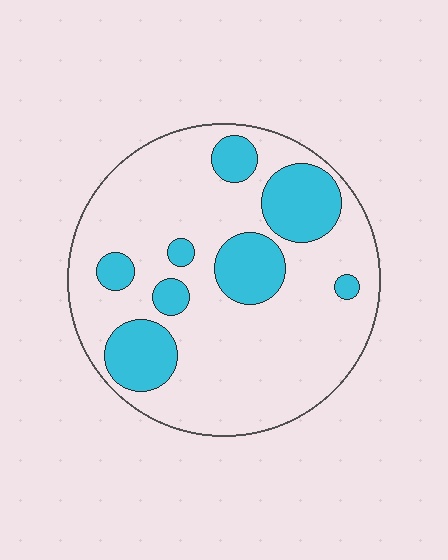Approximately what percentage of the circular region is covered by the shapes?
Approximately 25%.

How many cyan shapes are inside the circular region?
8.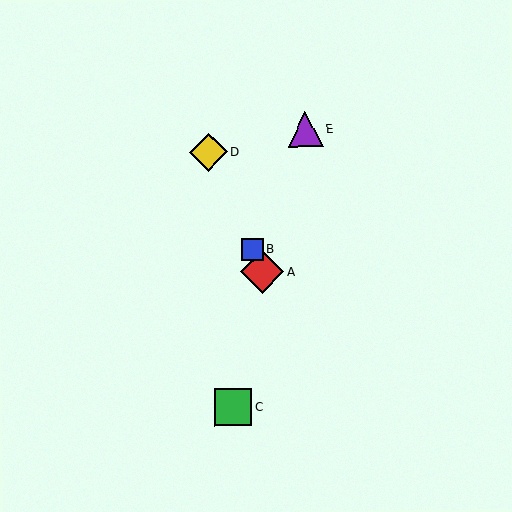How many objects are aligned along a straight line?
3 objects (A, B, D) are aligned along a straight line.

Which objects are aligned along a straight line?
Objects A, B, D are aligned along a straight line.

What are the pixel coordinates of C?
Object C is at (233, 407).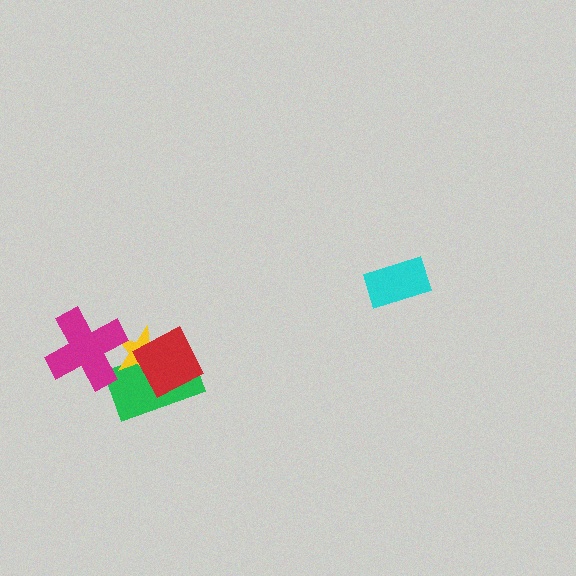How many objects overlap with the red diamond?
2 objects overlap with the red diamond.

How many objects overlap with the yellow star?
3 objects overlap with the yellow star.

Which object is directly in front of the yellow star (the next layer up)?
The red diamond is directly in front of the yellow star.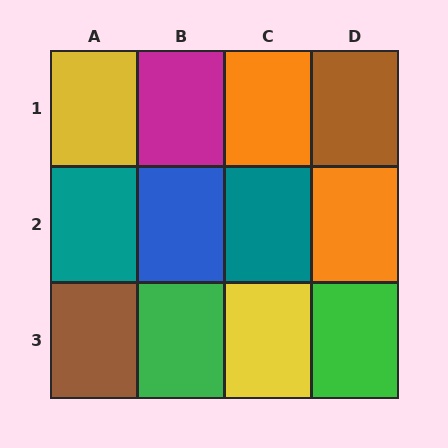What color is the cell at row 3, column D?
Green.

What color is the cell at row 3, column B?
Green.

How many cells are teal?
2 cells are teal.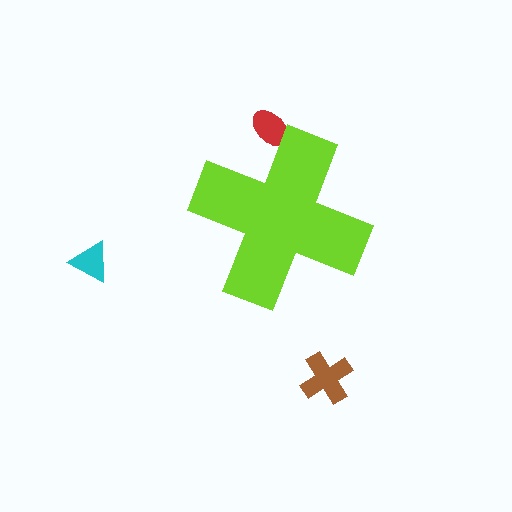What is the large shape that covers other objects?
A lime cross.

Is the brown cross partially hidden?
No, the brown cross is fully visible.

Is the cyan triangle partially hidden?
No, the cyan triangle is fully visible.